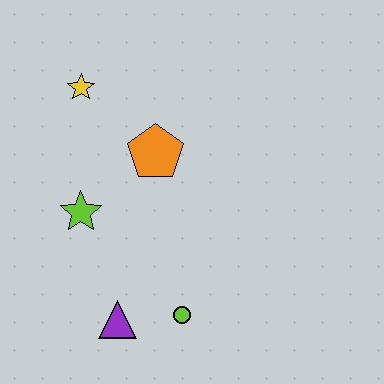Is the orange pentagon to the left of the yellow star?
No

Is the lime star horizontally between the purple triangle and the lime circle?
No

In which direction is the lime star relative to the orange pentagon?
The lime star is to the left of the orange pentagon.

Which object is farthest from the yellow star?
The lime circle is farthest from the yellow star.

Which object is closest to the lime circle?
The purple triangle is closest to the lime circle.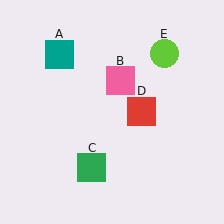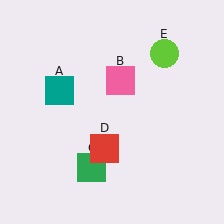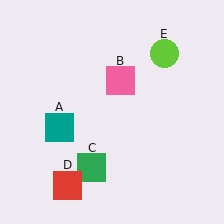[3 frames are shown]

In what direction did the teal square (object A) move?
The teal square (object A) moved down.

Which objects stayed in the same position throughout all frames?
Pink square (object B) and green square (object C) and lime circle (object E) remained stationary.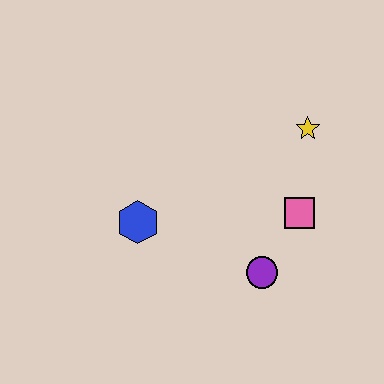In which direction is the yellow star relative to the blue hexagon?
The yellow star is to the right of the blue hexagon.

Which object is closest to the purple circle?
The pink square is closest to the purple circle.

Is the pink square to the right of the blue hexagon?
Yes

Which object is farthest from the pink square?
The blue hexagon is farthest from the pink square.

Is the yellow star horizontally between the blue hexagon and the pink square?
No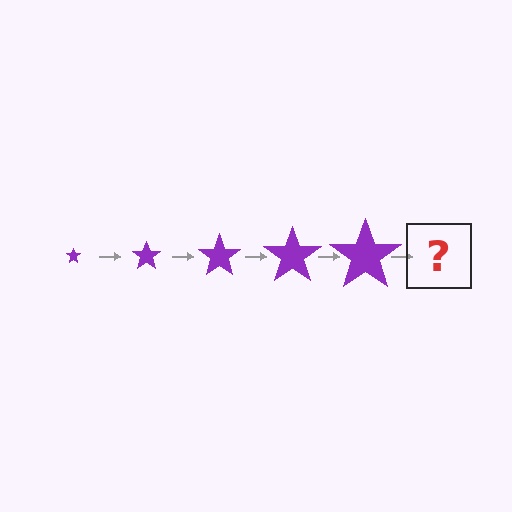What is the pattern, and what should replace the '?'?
The pattern is that the star gets progressively larger each step. The '?' should be a purple star, larger than the previous one.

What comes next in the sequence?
The next element should be a purple star, larger than the previous one.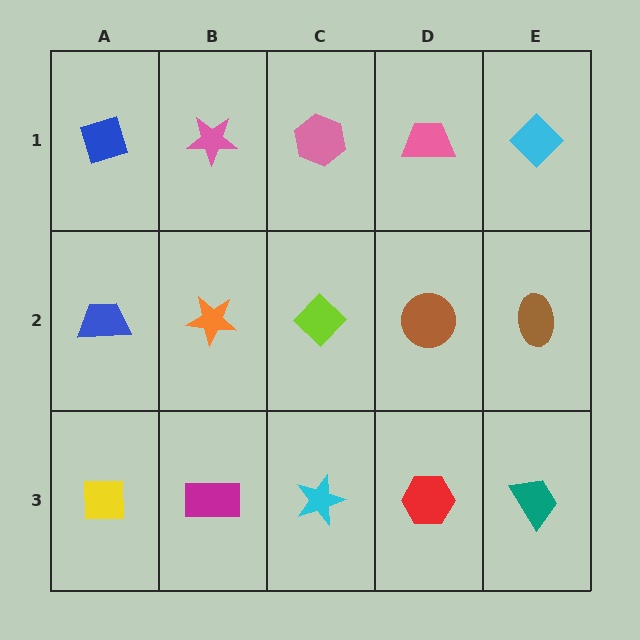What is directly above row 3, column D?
A brown circle.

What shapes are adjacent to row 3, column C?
A lime diamond (row 2, column C), a magenta rectangle (row 3, column B), a red hexagon (row 3, column D).